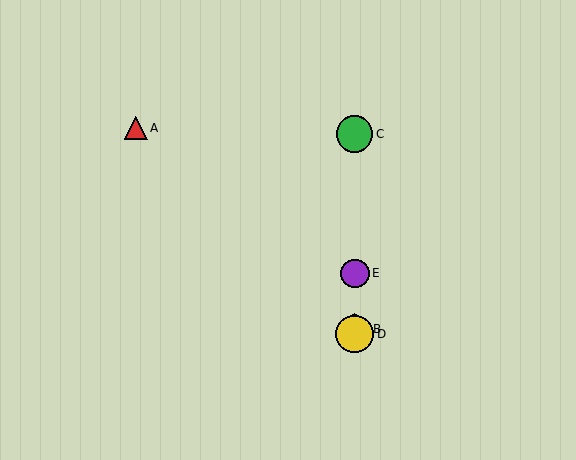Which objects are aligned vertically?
Objects B, C, D, E are aligned vertically.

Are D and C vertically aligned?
Yes, both are at x≈355.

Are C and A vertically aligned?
No, C is at x≈355 and A is at x≈136.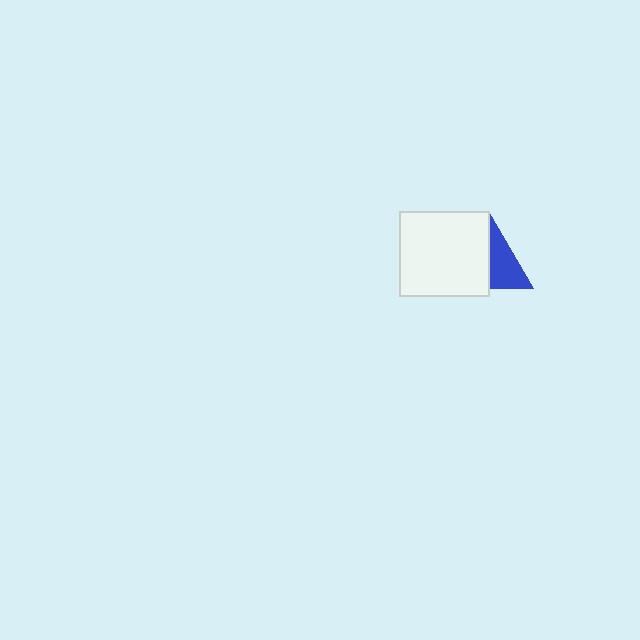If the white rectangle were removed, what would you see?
You would see the complete blue triangle.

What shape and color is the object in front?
The object in front is a white rectangle.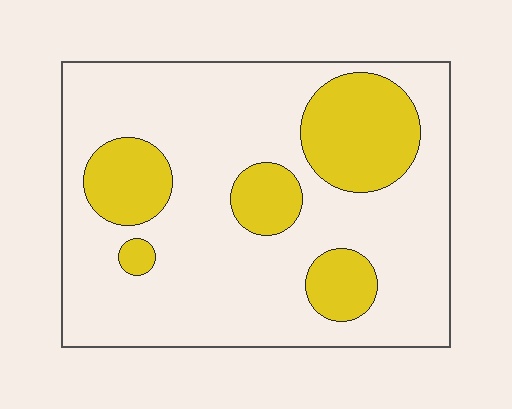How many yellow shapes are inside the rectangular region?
5.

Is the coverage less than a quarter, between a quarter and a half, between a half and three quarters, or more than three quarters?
Less than a quarter.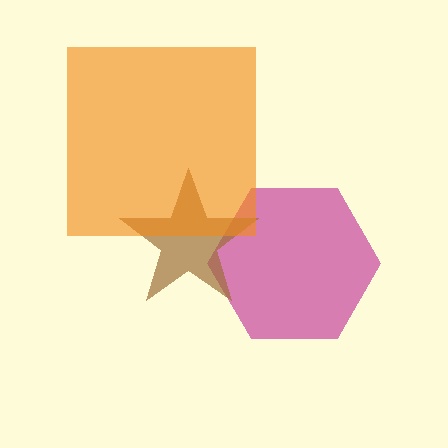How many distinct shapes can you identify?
There are 3 distinct shapes: a magenta hexagon, a brown star, an orange square.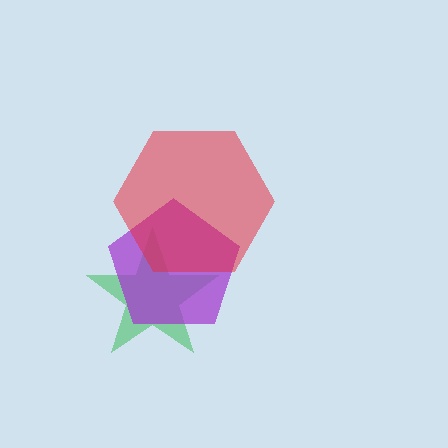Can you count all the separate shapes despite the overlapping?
Yes, there are 3 separate shapes.